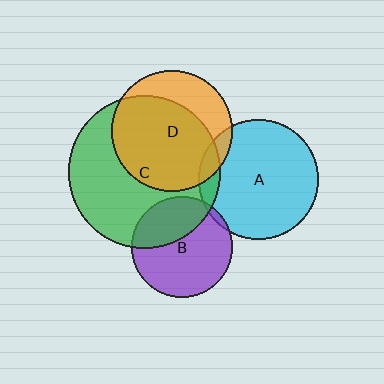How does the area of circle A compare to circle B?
Approximately 1.4 times.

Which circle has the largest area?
Circle C (green).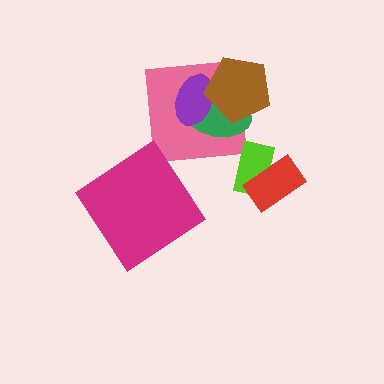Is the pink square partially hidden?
Yes, it is partially covered by another shape.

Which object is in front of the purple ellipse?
The brown pentagon is in front of the purple ellipse.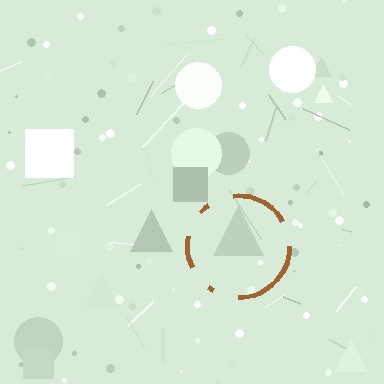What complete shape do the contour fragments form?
The contour fragments form a circle.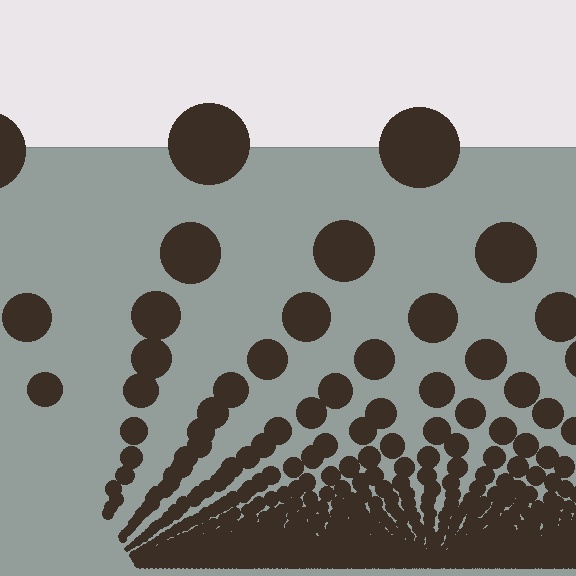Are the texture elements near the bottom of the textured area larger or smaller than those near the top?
Smaller. The gradient is inverted — elements near the bottom are smaller and denser.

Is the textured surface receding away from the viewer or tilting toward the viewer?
The surface appears to tilt toward the viewer. Texture elements get larger and sparser toward the top.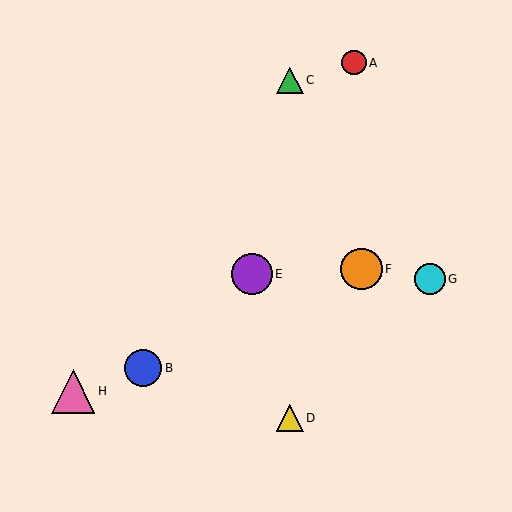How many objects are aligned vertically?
2 objects (C, D) are aligned vertically.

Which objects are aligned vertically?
Objects C, D are aligned vertically.